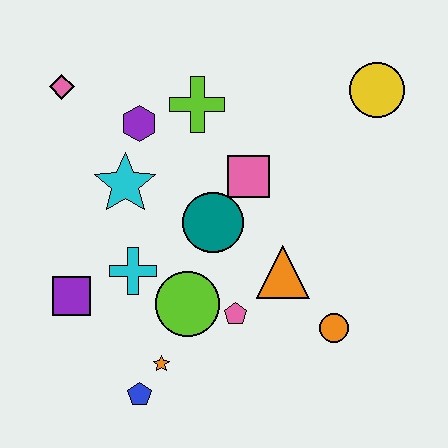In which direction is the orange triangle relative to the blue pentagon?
The orange triangle is to the right of the blue pentagon.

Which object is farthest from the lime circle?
The yellow circle is farthest from the lime circle.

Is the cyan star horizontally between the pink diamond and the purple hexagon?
Yes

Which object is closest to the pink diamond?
The purple hexagon is closest to the pink diamond.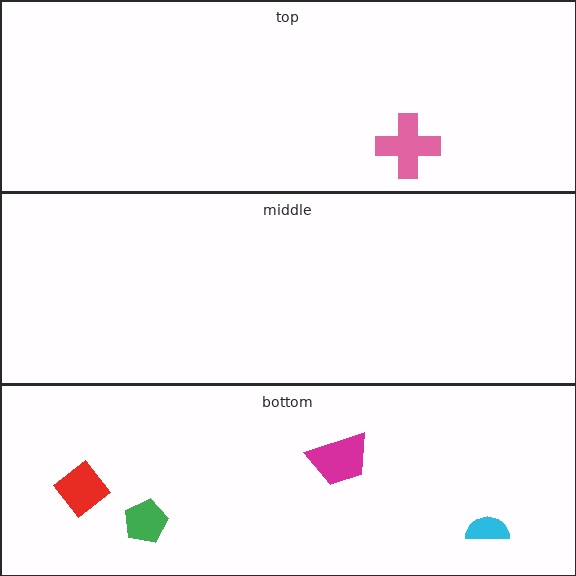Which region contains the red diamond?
The bottom region.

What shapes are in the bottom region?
The magenta trapezoid, the cyan semicircle, the red diamond, the green pentagon.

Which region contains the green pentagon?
The bottom region.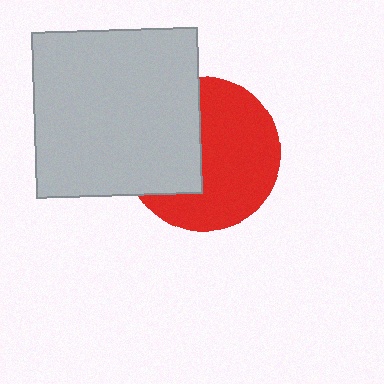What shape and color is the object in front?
The object in front is a light gray square.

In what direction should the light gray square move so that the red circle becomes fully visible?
The light gray square should move left. That is the shortest direction to clear the overlap and leave the red circle fully visible.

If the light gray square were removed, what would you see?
You would see the complete red circle.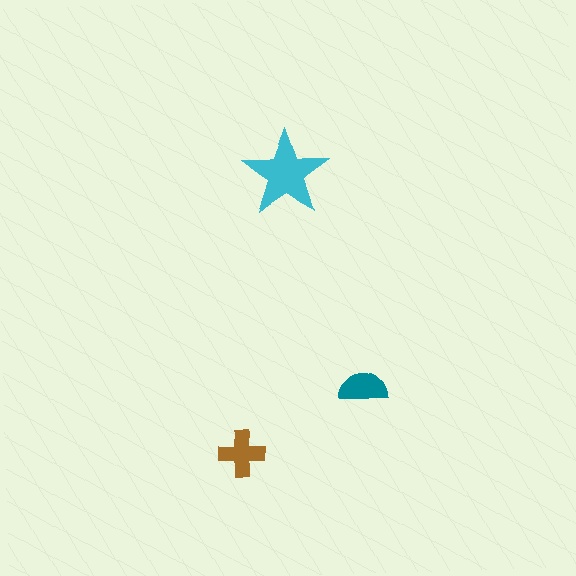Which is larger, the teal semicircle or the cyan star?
The cyan star.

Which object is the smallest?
The teal semicircle.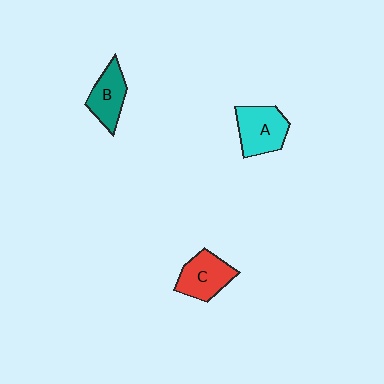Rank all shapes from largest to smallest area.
From largest to smallest: A (cyan), C (red), B (teal).